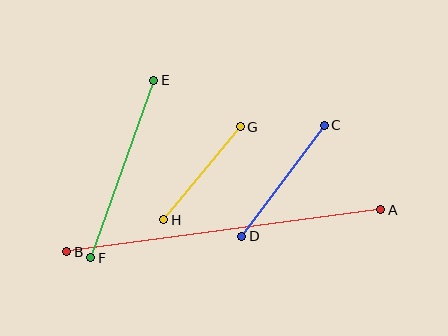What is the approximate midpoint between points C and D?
The midpoint is at approximately (283, 181) pixels.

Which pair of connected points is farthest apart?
Points A and B are farthest apart.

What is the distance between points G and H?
The distance is approximately 121 pixels.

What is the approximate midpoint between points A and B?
The midpoint is at approximately (224, 231) pixels.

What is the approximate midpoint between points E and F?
The midpoint is at approximately (122, 169) pixels.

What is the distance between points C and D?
The distance is approximately 138 pixels.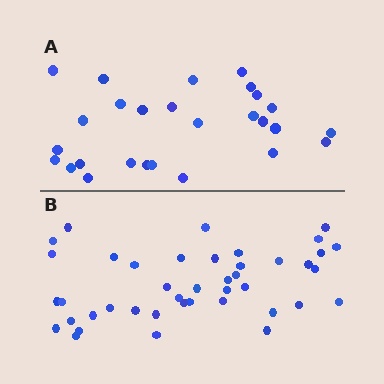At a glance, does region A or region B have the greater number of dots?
Region B (the bottom region) has more dots.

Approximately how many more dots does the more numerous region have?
Region B has approximately 15 more dots than region A.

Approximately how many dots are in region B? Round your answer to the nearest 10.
About 40 dots. (The exact count is 42, which rounds to 40.)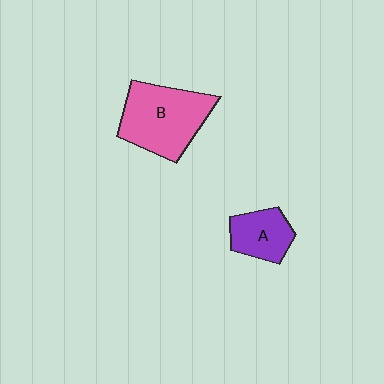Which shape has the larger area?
Shape B (pink).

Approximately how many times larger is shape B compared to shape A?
Approximately 1.9 times.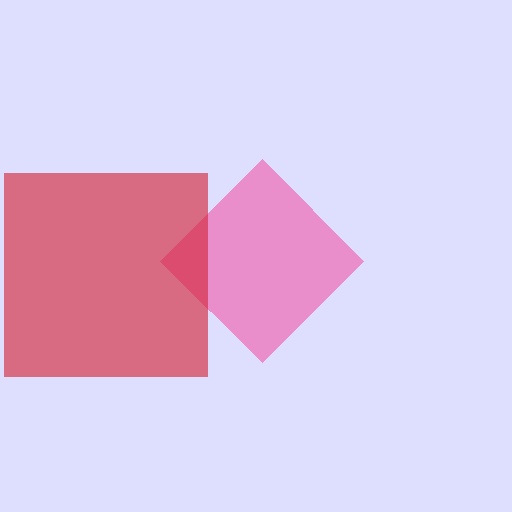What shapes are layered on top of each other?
The layered shapes are: a pink diamond, a red square.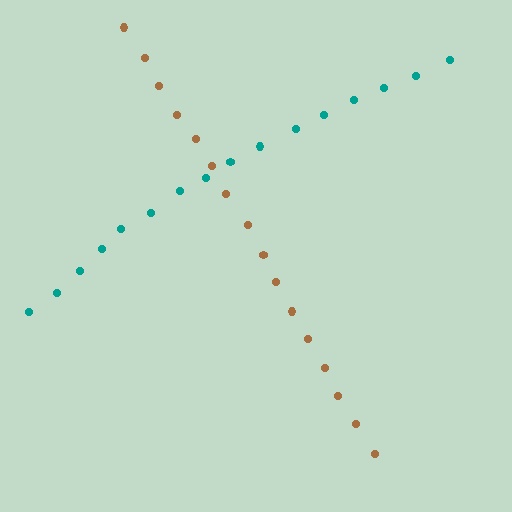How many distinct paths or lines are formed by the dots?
There are 2 distinct paths.